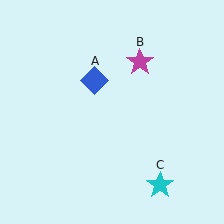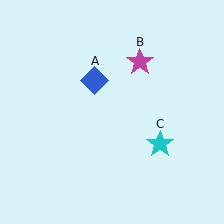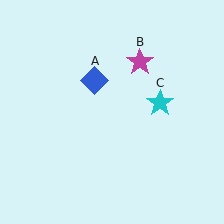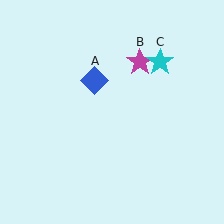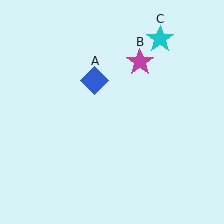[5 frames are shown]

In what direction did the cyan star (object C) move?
The cyan star (object C) moved up.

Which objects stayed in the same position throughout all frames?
Blue diamond (object A) and magenta star (object B) remained stationary.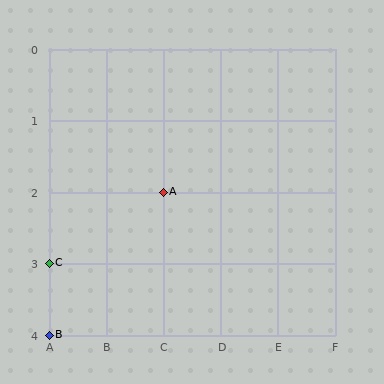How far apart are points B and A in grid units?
Points B and A are 2 columns and 2 rows apart (about 2.8 grid units diagonally).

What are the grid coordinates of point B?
Point B is at grid coordinates (A, 4).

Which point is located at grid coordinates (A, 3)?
Point C is at (A, 3).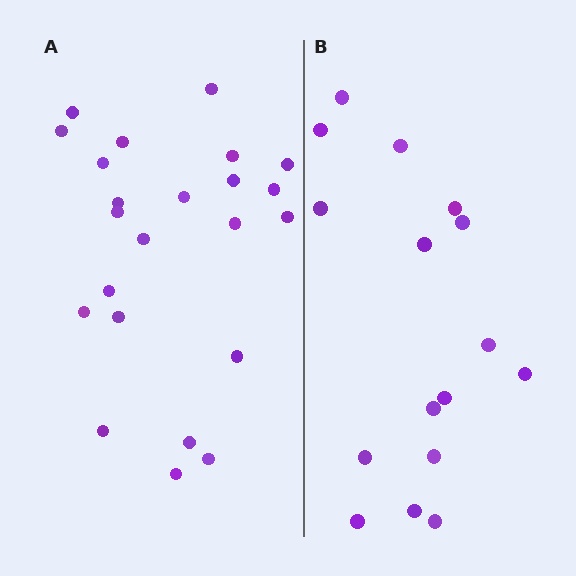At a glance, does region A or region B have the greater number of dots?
Region A (the left region) has more dots.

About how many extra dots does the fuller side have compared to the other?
Region A has roughly 8 or so more dots than region B.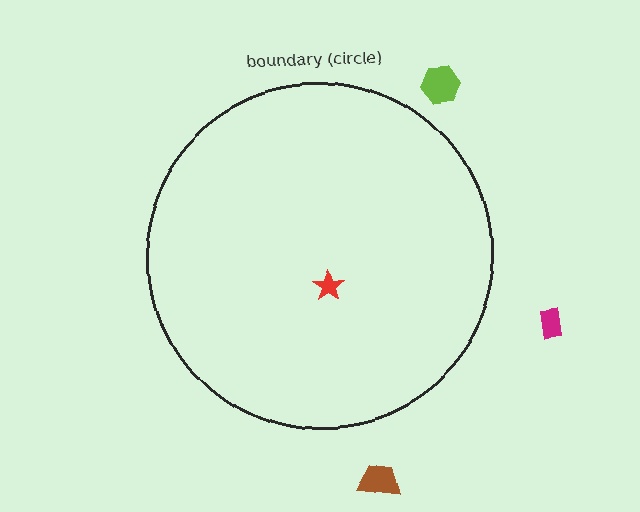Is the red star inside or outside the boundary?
Inside.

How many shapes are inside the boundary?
1 inside, 3 outside.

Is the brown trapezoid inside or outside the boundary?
Outside.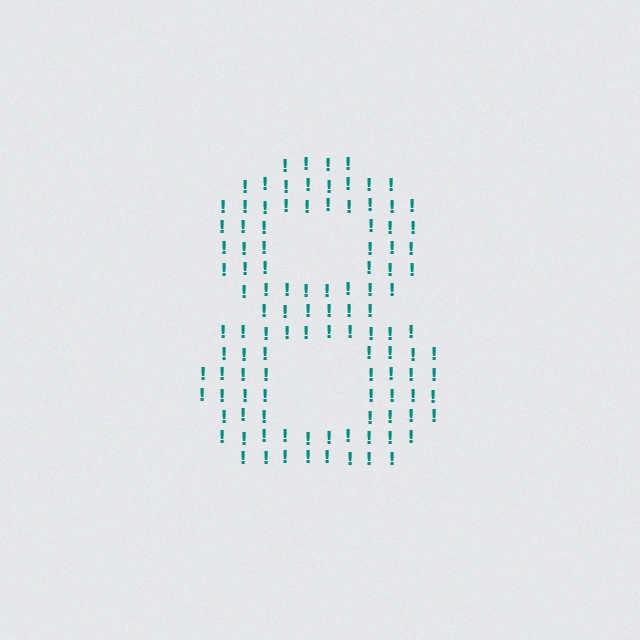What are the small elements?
The small elements are exclamation marks.